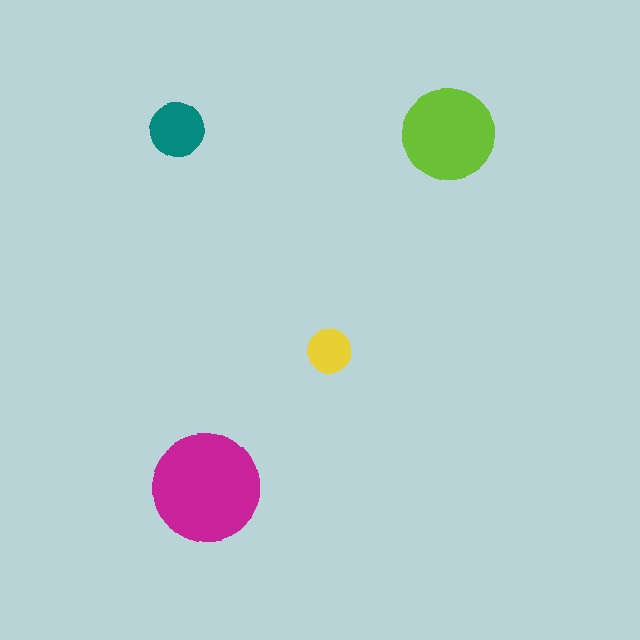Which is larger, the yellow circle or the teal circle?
The teal one.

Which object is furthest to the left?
The teal circle is leftmost.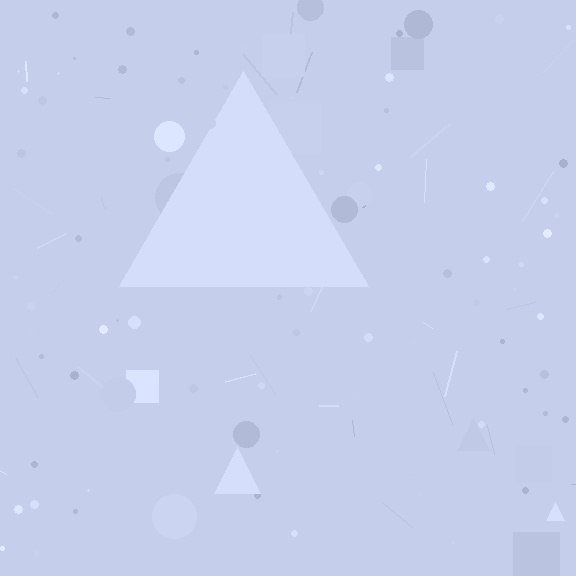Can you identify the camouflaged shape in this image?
The camouflaged shape is a triangle.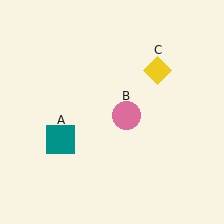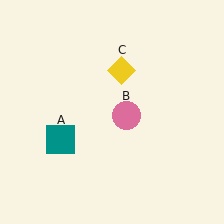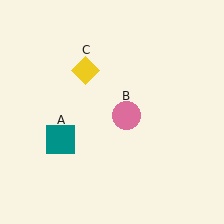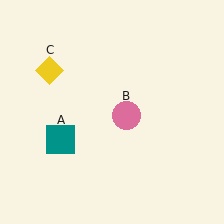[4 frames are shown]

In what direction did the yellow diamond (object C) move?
The yellow diamond (object C) moved left.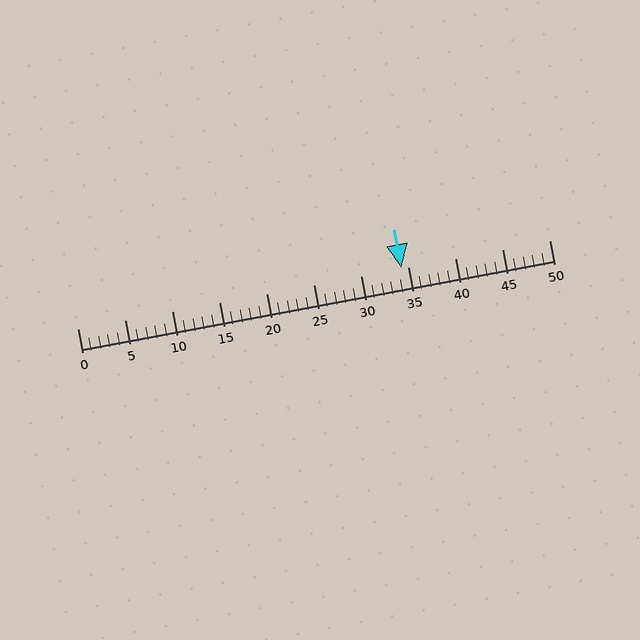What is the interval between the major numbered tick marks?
The major tick marks are spaced 5 units apart.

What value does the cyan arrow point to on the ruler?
The cyan arrow points to approximately 34.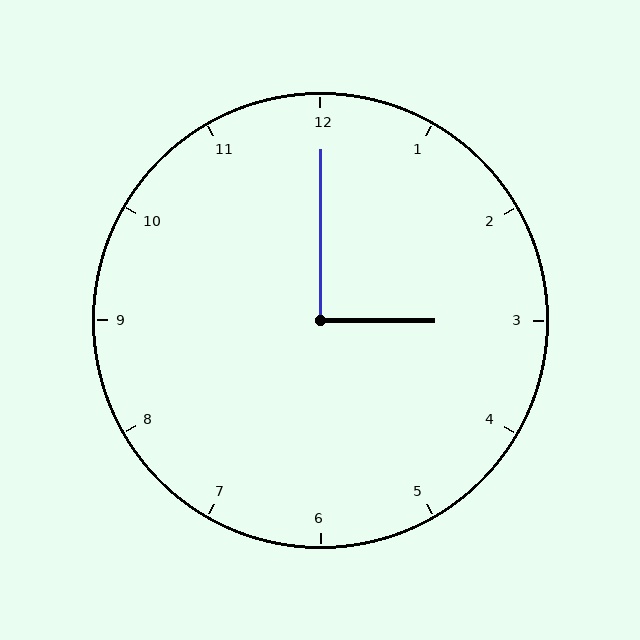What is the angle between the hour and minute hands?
Approximately 90 degrees.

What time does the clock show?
3:00.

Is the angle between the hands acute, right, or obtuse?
It is right.